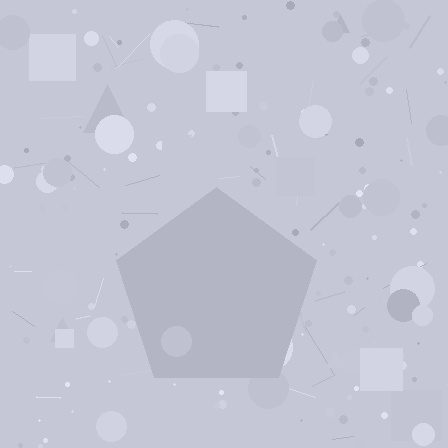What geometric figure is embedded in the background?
A pentagon is embedded in the background.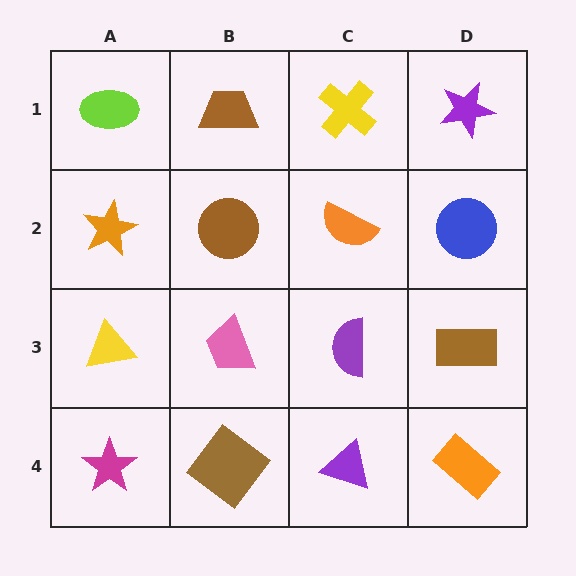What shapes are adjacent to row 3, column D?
A blue circle (row 2, column D), an orange rectangle (row 4, column D), a purple semicircle (row 3, column C).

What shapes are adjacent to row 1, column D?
A blue circle (row 2, column D), a yellow cross (row 1, column C).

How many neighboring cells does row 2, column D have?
3.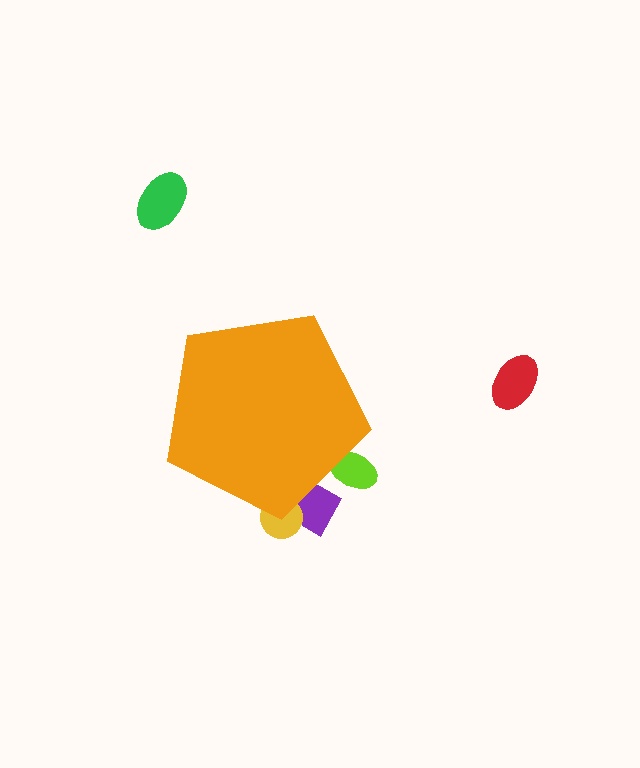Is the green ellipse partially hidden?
No, the green ellipse is fully visible.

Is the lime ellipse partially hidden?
Yes, the lime ellipse is partially hidden behind the orange pentagon.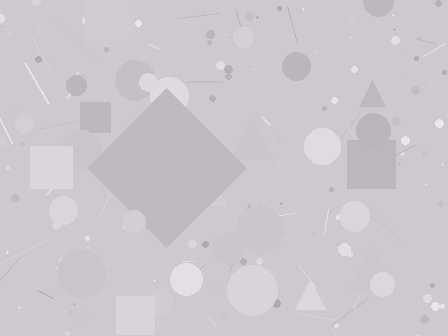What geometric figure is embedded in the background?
A diamond is embedded in the background.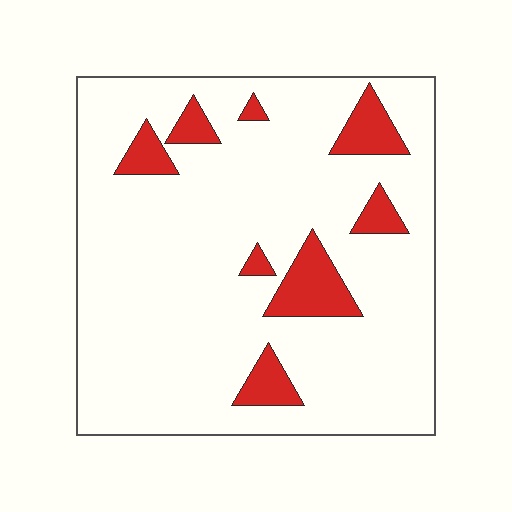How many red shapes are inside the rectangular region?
8.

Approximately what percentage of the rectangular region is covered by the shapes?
Approximately 15%.